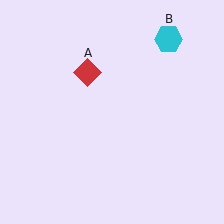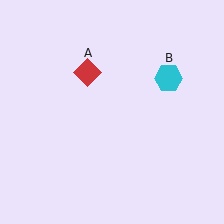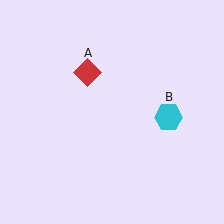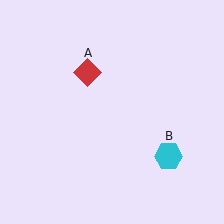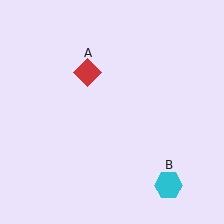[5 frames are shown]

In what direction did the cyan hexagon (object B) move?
The cyan hexagon (object B) moved down.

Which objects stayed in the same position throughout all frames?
Red diamond (object A) remained stationary.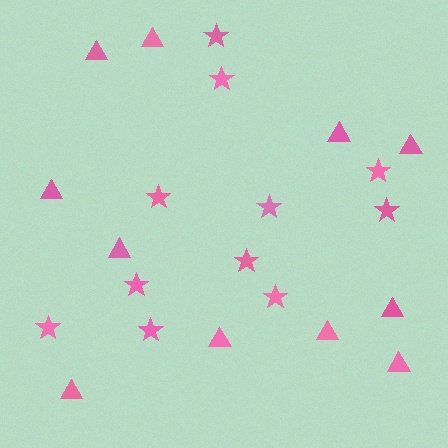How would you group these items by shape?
There are 2 groups: one group of stars (11) and one group of triangles (11).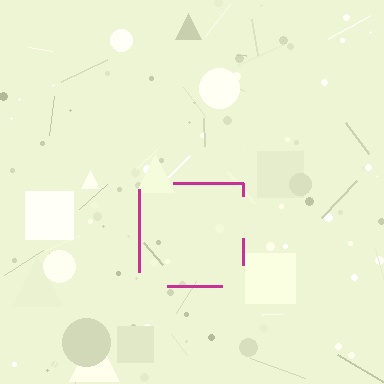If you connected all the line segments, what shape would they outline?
They would outline a square.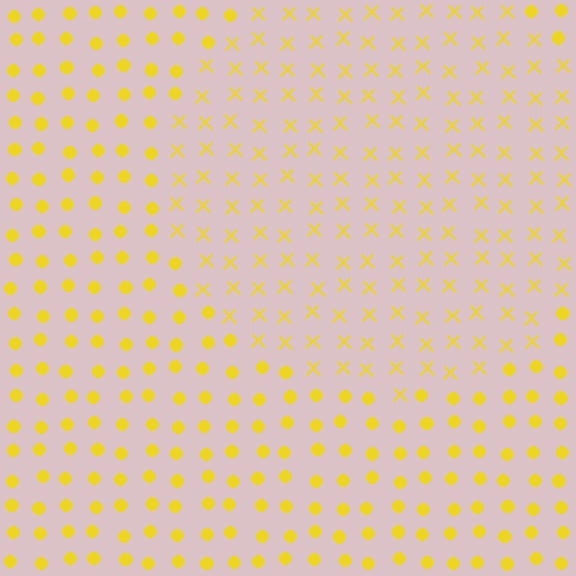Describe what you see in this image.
The image is filled with small yellow elements arranged in a uniform grid. A circle-shaped region contains X marks, while the surrounding area contains circles. The boundary is defined purely by the change in element shape.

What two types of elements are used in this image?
The image uses X marks inside the circle region and circles outside it.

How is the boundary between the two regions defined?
The boundary is defined by a change in element shape: X marks inside vs. circles outside. All elements share the same color and spacing.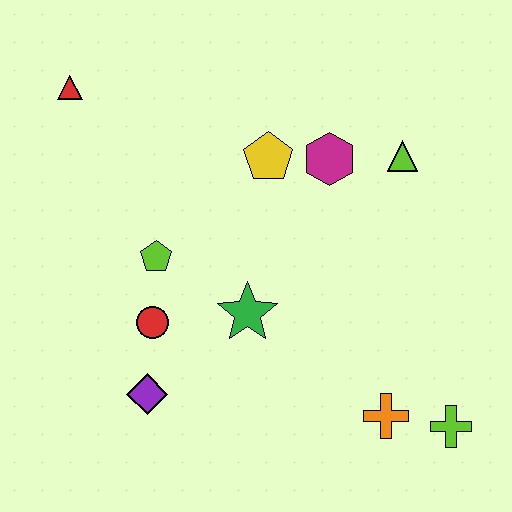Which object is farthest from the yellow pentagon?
The lime cross is farthest from the yellow pentagon.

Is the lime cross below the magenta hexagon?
Yes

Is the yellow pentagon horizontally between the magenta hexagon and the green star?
Yes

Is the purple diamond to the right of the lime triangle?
No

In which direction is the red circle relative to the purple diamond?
The red circle is above the purple diamond.